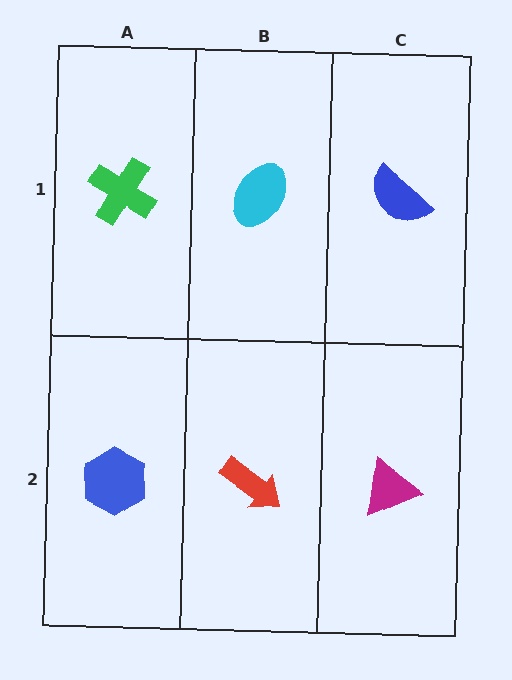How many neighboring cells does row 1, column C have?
2.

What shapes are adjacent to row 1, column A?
A blue hexagon (row 2, column A), a cyan ellipse (row 1, column B).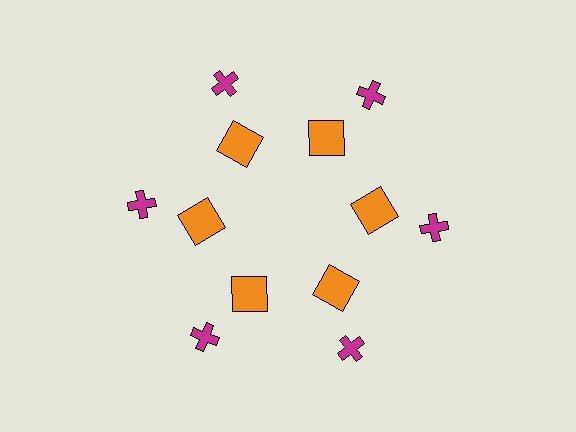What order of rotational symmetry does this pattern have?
This pattern has 6-fold rotational symmetry.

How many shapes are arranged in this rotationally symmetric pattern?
There are 12 shapes, arranged in 6 groups of 2.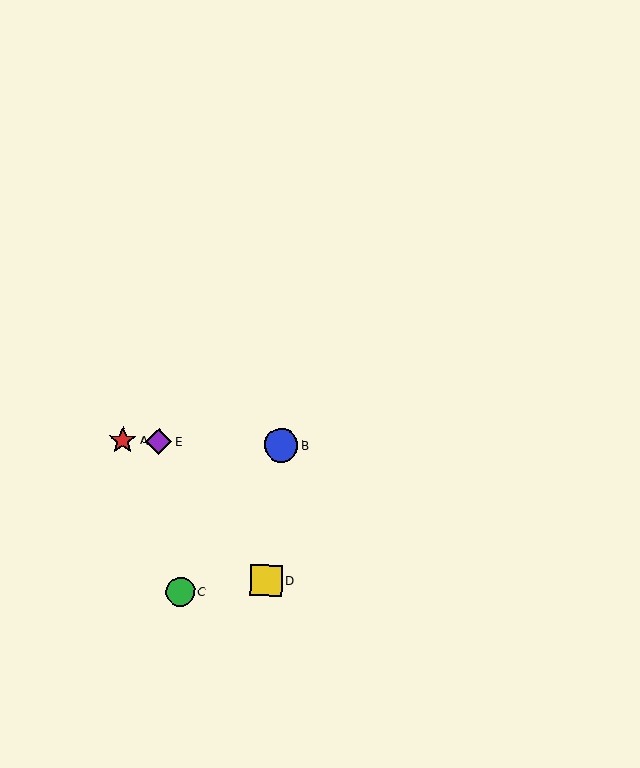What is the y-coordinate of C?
Object C is at y≈592.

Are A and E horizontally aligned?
Yes, both are at y≈440.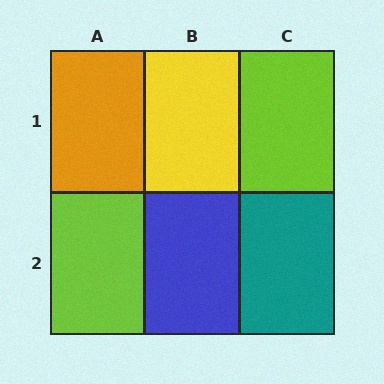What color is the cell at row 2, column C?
Teal.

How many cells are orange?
1 cell is orange.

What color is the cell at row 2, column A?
Lime.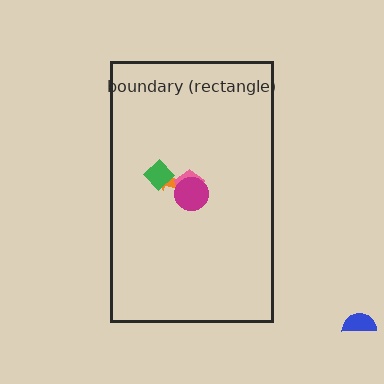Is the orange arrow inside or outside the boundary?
Inside.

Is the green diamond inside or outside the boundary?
Inside.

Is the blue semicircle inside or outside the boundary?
Outside.